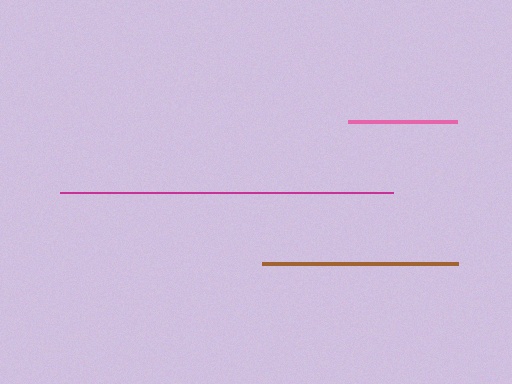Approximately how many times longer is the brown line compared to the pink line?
The brown line is approximately 1.8 times the length of the pink line.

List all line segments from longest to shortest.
From longest to shortest: magenta, brown, pink.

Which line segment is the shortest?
The pink line is the shortest at approximately 109 pixels.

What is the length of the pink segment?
The pink segment is approximately 109 pixels long.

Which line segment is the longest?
The magenta line is the longest at approximately 333 pixels.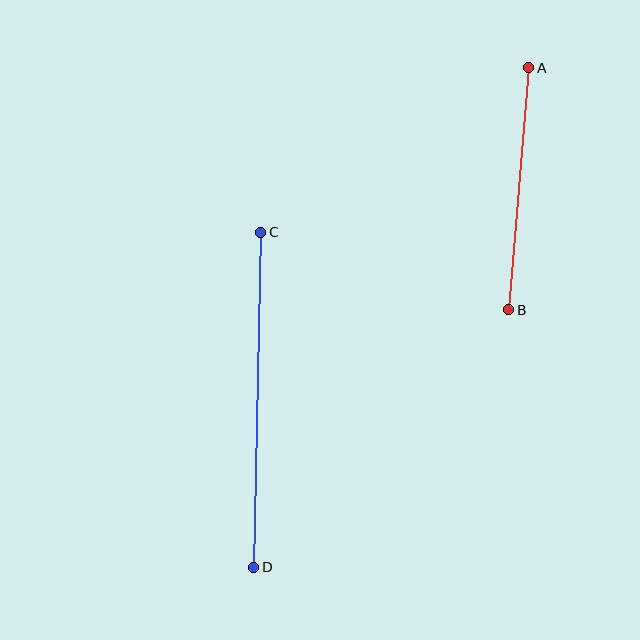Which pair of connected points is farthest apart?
Points C and D are farthest apart.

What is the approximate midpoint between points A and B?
The midpoint is at approximately (519, 189) pixels.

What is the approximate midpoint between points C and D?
The midpoint is at approximately (257, 400) pixels.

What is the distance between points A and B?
The distance is approximately 243 pixels.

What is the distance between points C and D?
The distance is approximately 335 pixels.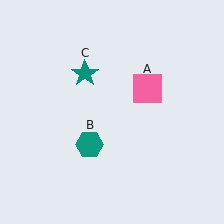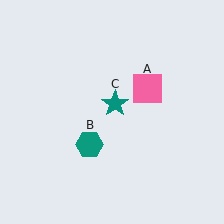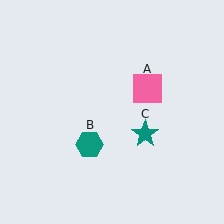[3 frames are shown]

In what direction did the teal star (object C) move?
The teal star (object C) moved down and to the right.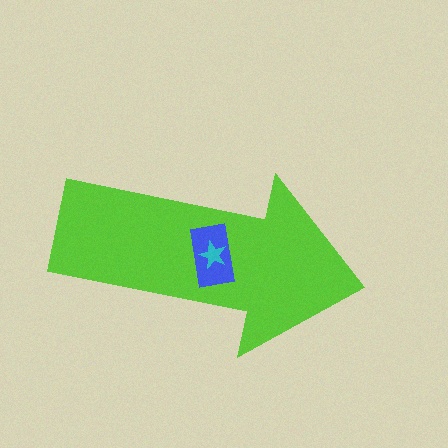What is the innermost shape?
The cyan star.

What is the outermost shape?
The lime arrow.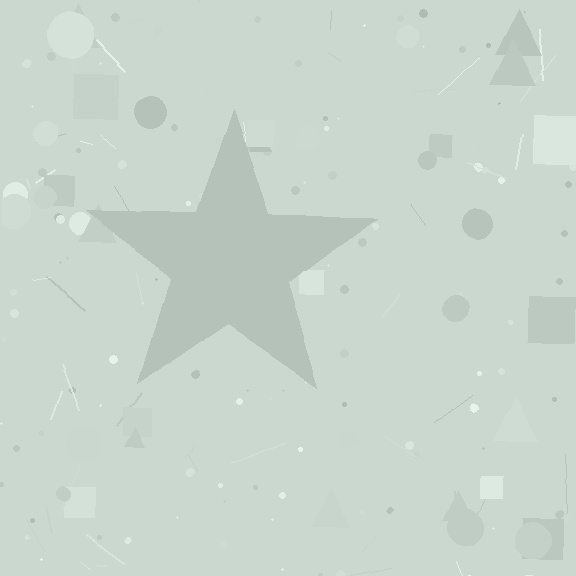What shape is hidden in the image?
A star is hidden in the image.